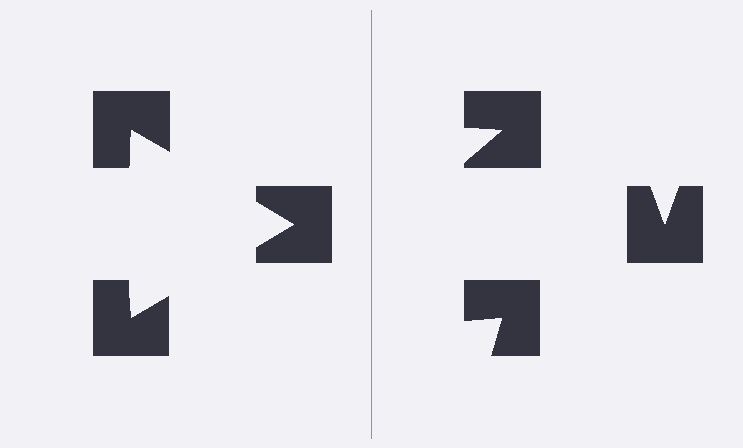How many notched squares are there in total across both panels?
6 — 3 on each side.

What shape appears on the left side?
An illusory triangle.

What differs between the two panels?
The notched squares are positioned identically on both sides; only the wedge orientations differ. On the left they align to a triangle; on the right they are misaligned.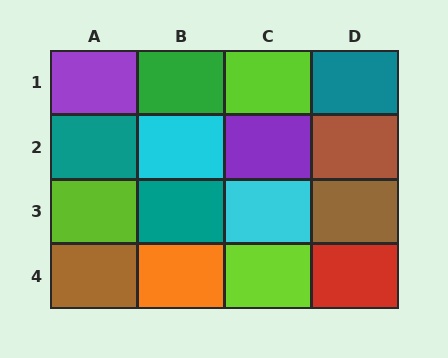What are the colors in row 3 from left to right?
Lime, teal, cyan, brown.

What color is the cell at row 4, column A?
Brown.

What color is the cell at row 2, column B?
Cyan.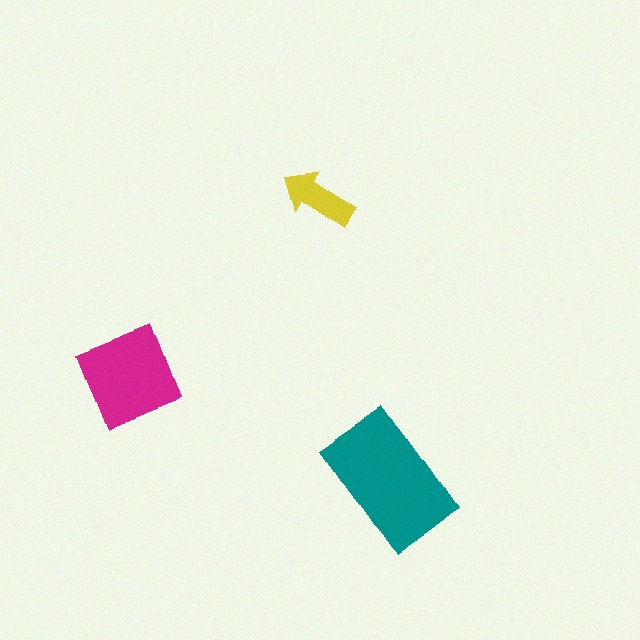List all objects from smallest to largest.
The yellow arrow, the magenta diamond, the teal rectangle.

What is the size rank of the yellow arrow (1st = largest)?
3rd.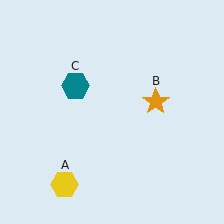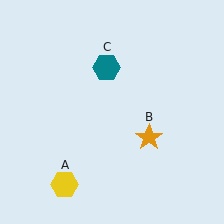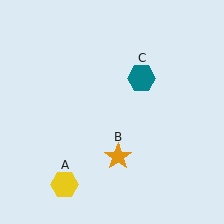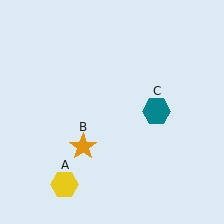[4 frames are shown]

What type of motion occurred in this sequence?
The orange star (object B), teal hexagon (object C) rotated clockwise around the center of the scene.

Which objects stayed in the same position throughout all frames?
Yellow hexagon (object A) remained stationary.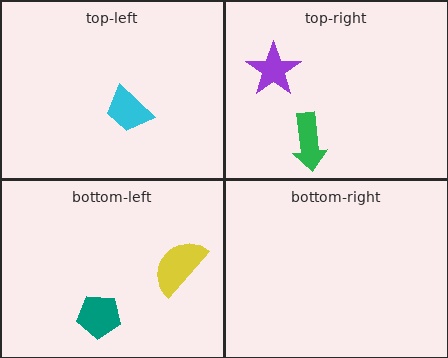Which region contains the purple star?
The top-right region.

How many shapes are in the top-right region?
2.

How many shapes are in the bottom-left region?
2.